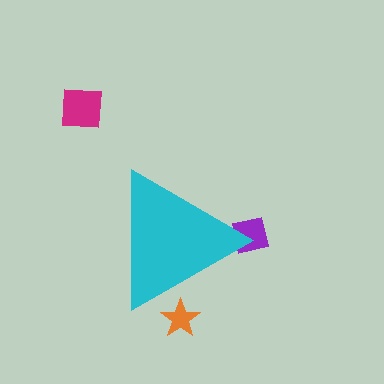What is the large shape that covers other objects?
A cyan triangle.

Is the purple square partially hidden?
Yes, the purple square is partially hidden behind the cyan triangle.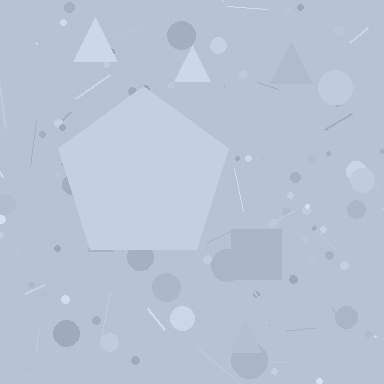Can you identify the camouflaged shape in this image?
The camouflaged shape is a pentagon.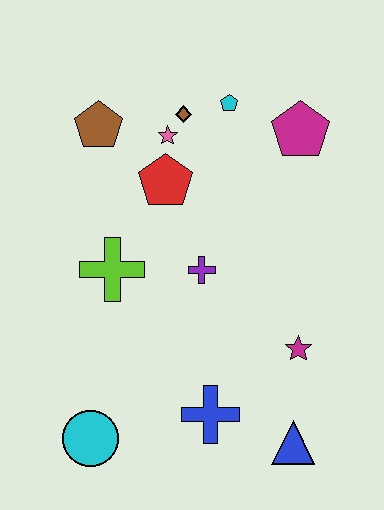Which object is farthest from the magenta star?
The brown pentagon is farthest from the magenta star.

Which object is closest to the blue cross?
The blue triangle is closest to the blue cross.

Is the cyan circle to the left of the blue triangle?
Yes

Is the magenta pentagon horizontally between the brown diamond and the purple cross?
No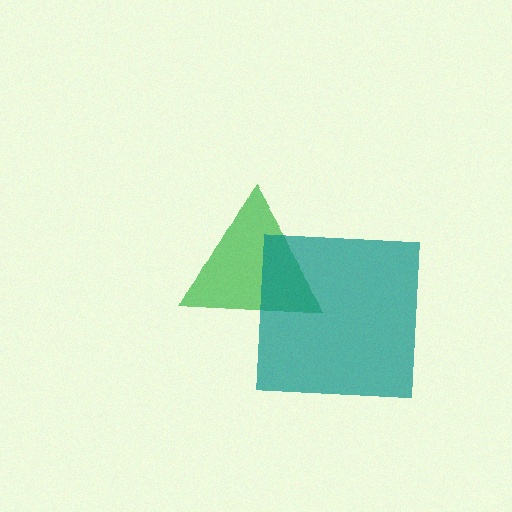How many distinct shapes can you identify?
There are 2 distinct shapes: a green triangle, a teal square.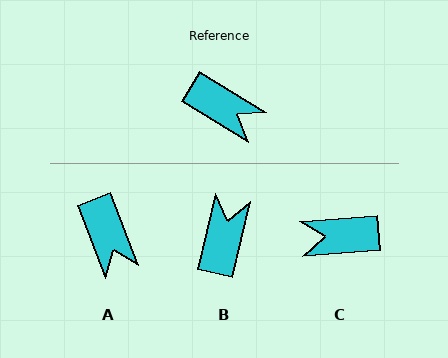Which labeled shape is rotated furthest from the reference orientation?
C, about 144 degrees away.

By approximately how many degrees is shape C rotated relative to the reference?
Approximately 144 degrees clockwise.